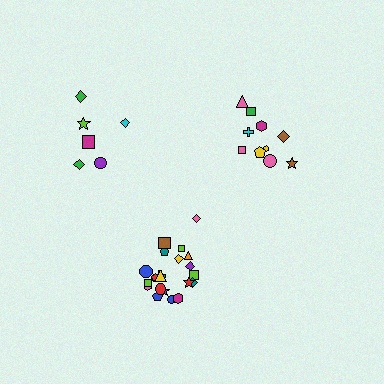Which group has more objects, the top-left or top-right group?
The top-right group.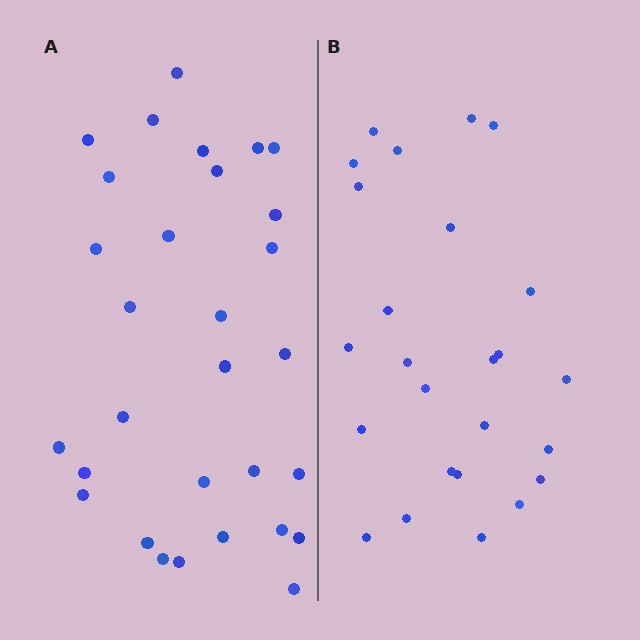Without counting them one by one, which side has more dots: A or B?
Region A (the left region) has more dots.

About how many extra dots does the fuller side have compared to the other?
Region A has about 5 more dots than region B.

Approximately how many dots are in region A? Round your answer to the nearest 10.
About 30 dots.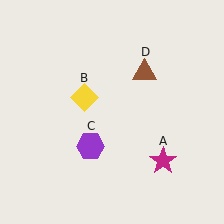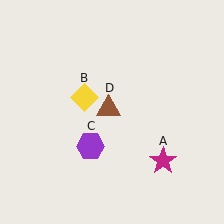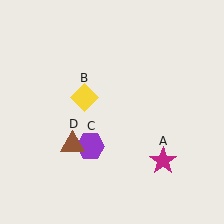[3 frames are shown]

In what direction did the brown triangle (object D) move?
The brown triangle (object D) moved down and to the left.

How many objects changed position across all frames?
1 object changed position: brown triangle (object D).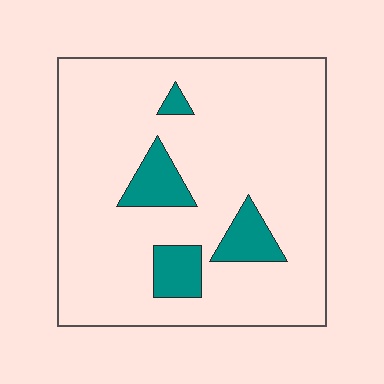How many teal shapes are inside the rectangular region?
4.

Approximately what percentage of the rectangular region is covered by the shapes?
Approximately 10%.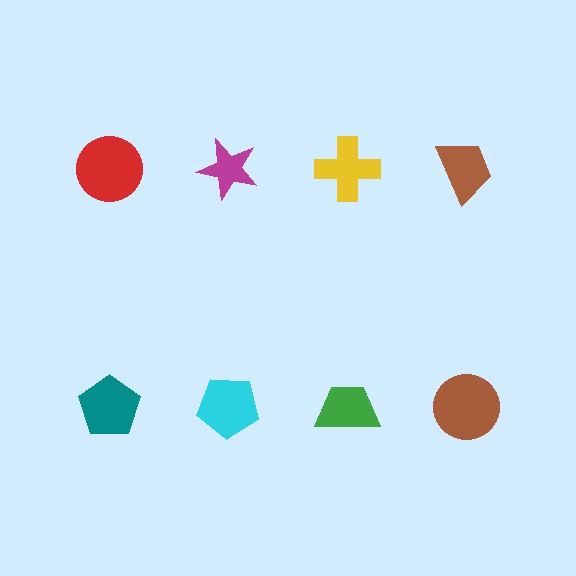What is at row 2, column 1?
A teal pentagon.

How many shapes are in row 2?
4 shapes.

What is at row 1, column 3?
A yellow cross.